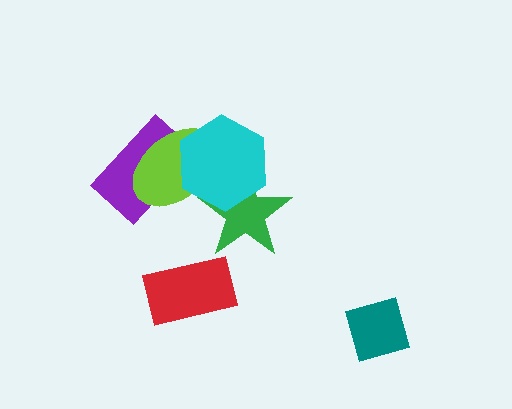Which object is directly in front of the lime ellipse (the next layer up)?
The green star is directly in front of the lime ellipse.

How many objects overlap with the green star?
2 objects overlap with the green star.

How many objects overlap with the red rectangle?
0 objects overlap with the red rectangle.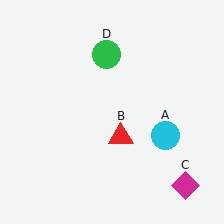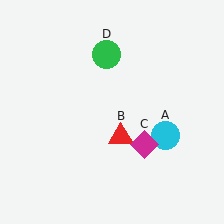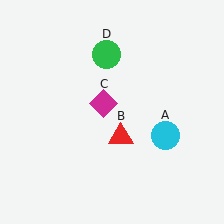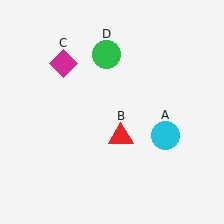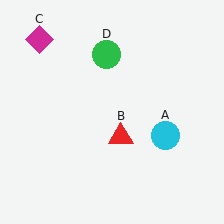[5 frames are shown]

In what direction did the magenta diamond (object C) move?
The magenta diamond (object C) moved up and to the left.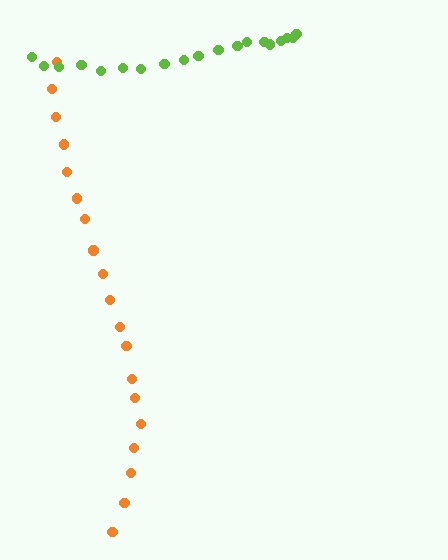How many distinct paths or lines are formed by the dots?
There are 2 distinct paths.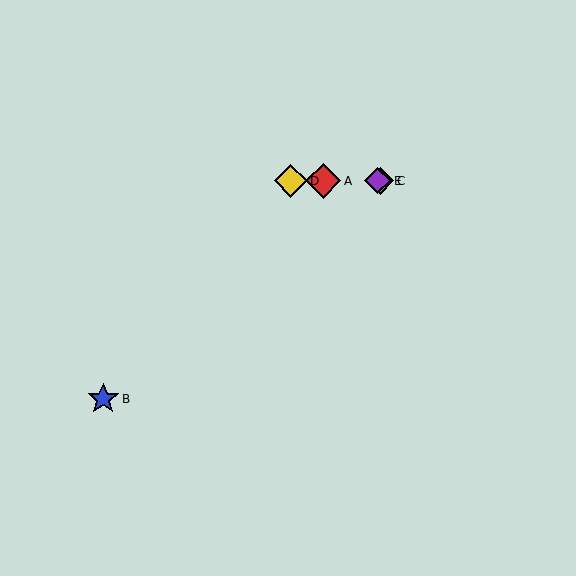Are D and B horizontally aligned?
No, D is at y≈181 and B is at y≈399.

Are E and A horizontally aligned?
Yes, both are at y≈181.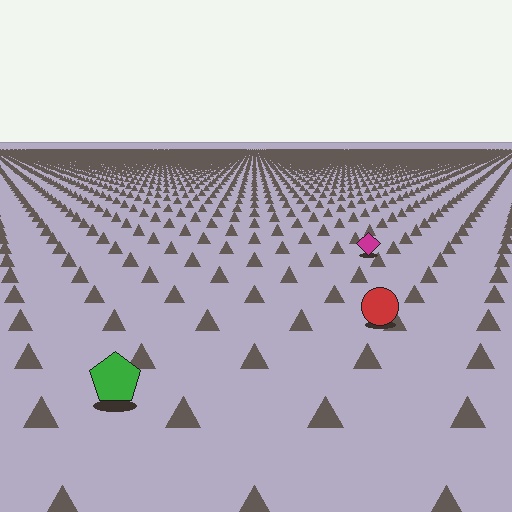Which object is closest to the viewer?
The green pentagon is closest. The texture marks near it are larger and more spread out.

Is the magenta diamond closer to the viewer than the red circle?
No. The red circle is closer — you can tell from the texture gradient: the ground texture is coarser near it.